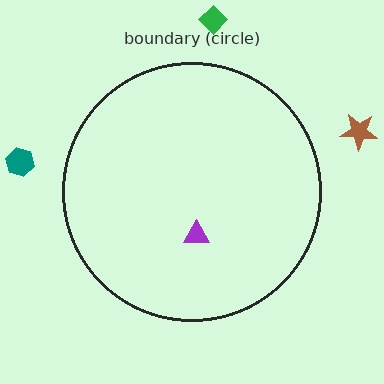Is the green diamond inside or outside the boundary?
Outside.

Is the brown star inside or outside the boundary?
Outside.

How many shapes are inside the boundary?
1 inside, 3 outside.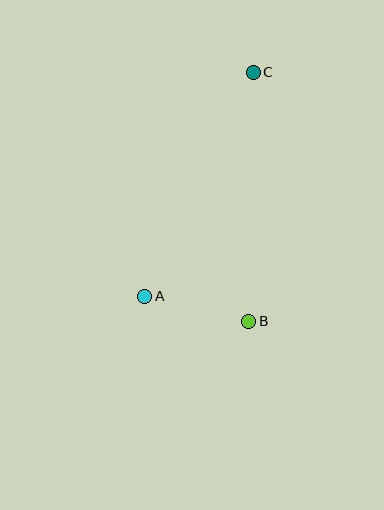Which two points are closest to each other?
Points A and B are closest to each other.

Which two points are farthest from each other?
Points A and C are farthest from each other.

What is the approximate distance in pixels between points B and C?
The distance between B and C is approximately 249 pixels.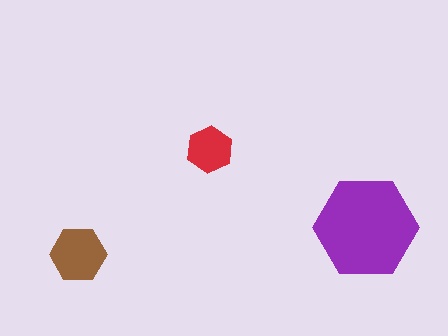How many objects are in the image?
There are 3 objects in the image.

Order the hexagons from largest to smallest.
the purple one, the brown one, the red one.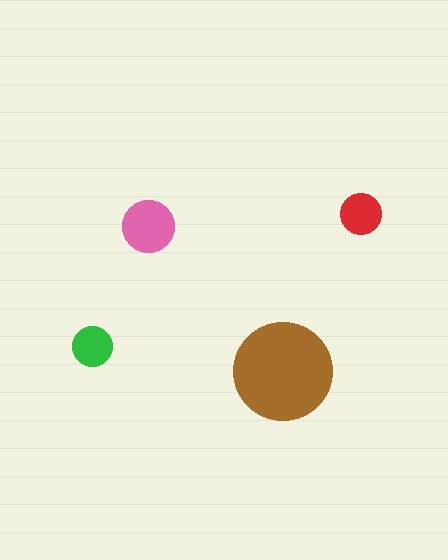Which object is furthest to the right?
The red circle is rightmost.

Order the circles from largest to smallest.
the brown one, the pink one, the red one, the green one.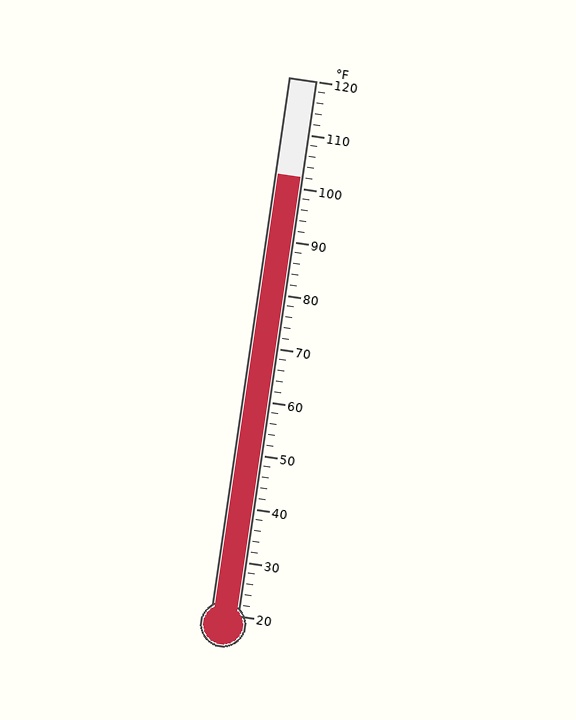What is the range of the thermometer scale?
The thermometer scale ranges from 20°F to 120°F.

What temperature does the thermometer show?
The thermometer shows approximately 102°F.